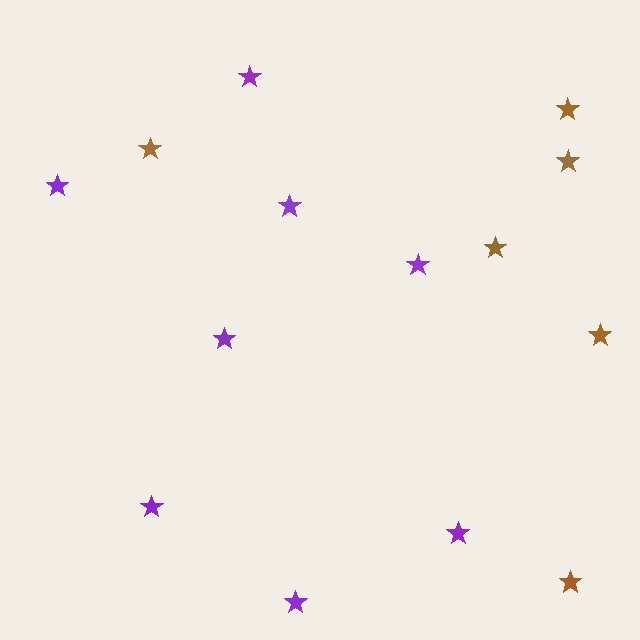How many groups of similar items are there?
There are 2 groups: one group of purple stars (8) and one group of brown stars (6).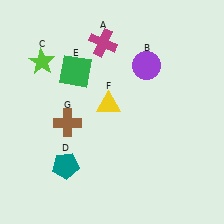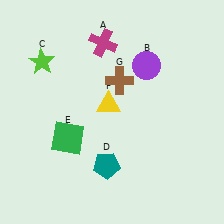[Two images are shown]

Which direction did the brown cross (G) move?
The brown cross (G) moved right.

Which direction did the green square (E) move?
The green square (E) moved down.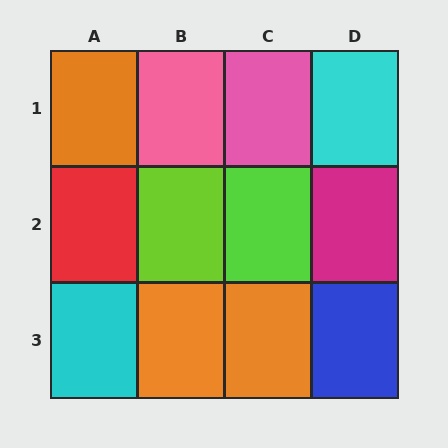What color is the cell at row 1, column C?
Pink.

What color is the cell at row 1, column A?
Orange.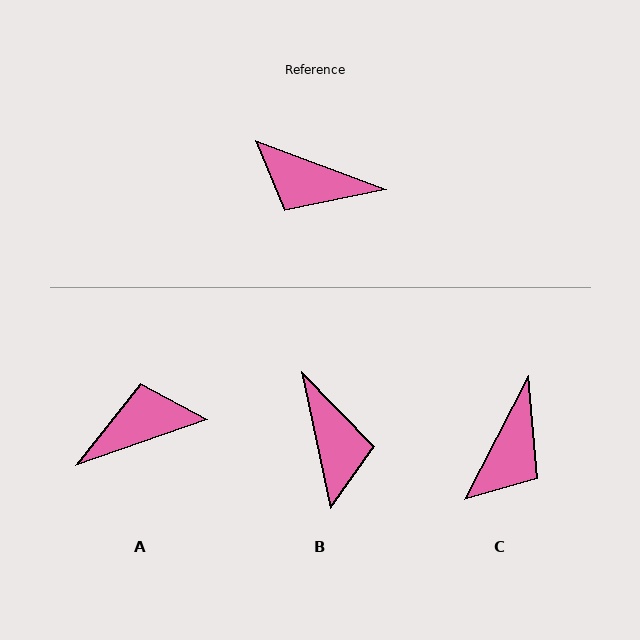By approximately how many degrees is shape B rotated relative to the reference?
Approximately 123 degrees counter-clockwise.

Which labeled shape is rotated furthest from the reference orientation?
A, about 140 degrees away.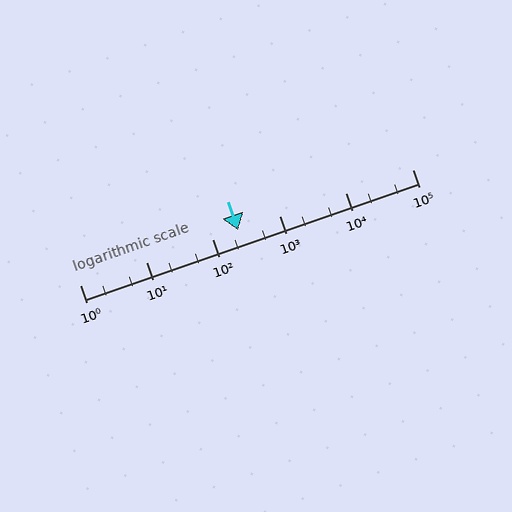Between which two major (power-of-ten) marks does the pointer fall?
The pointer is between 100 and 1000.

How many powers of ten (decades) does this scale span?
The scale spans 5 decades, from 1 to 100000.